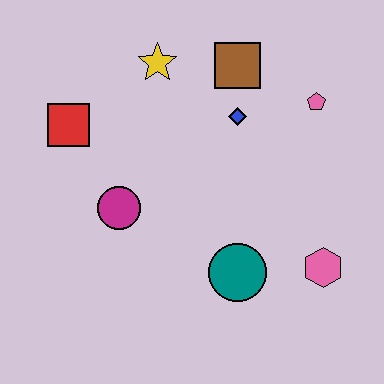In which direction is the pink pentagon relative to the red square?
The pink pentagon is to the right of the red square.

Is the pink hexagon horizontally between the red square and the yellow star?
No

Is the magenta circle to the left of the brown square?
Yes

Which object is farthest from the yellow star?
The pink hexagon is farthest from the yellow star.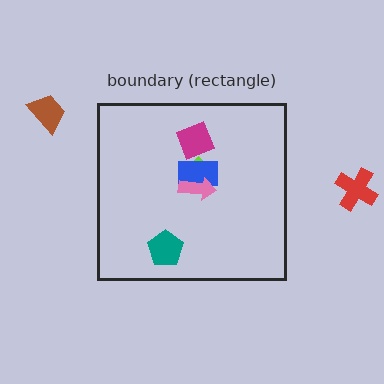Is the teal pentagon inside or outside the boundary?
Inside.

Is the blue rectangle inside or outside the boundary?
Inside.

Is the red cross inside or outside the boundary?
Outside.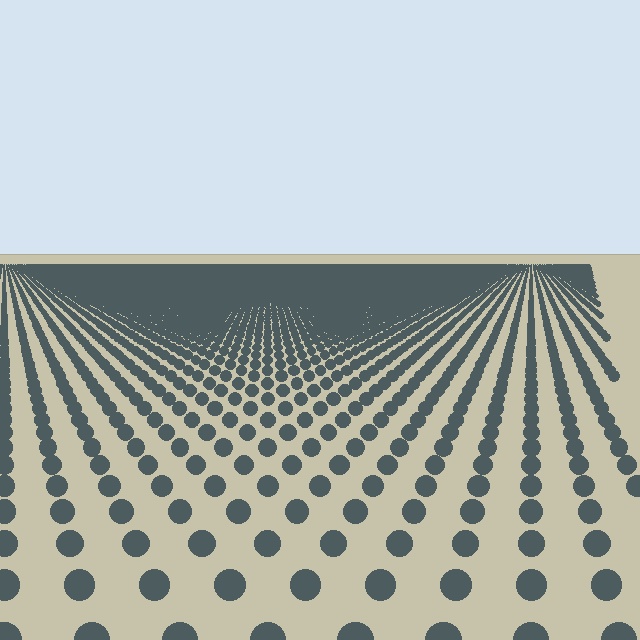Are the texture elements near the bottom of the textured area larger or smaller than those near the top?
Larger. Near the bottom, elements are closer to the viewer and appear at a bigger on-screen size.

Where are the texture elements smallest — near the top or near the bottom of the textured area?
Near the top.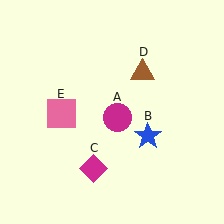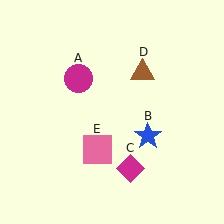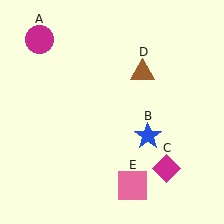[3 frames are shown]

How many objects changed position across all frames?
3 objects changed position: magenta circle (object A), magenta diamond (object C), pink square (object E).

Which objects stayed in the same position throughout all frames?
Blue star (object B) and brown triangle (object D) remained stationary.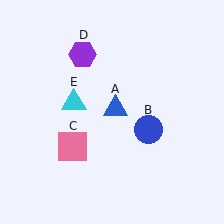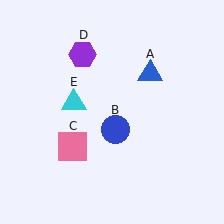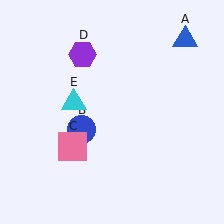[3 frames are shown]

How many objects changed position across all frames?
2 objects changed position: blue triangle (object A), blue circle (object B).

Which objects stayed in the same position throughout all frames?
Pink square (object C) and purple hexagon (object D) and cyan triangle (object E) remained stationary.